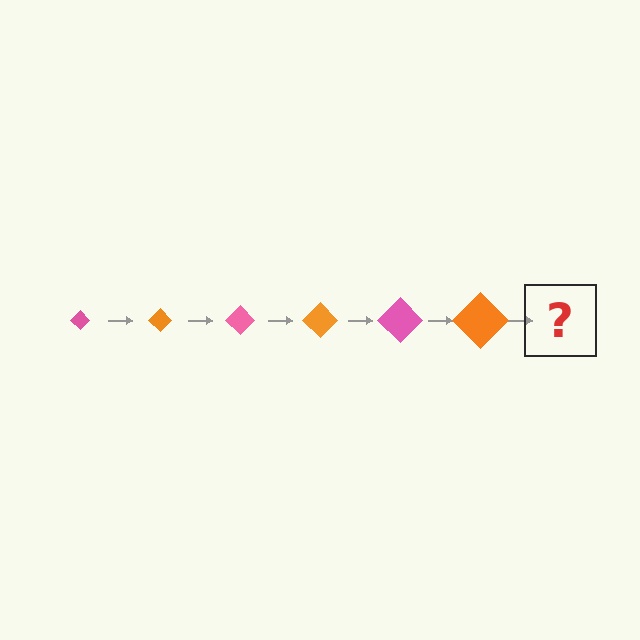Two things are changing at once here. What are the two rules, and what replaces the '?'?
The two rules are that the diamond grows larger each step and the color cycles through pink and orange. The '?' should be a pink diamond, larger than the previous one.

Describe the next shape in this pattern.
It should be a pink diamond, larger than the previous one.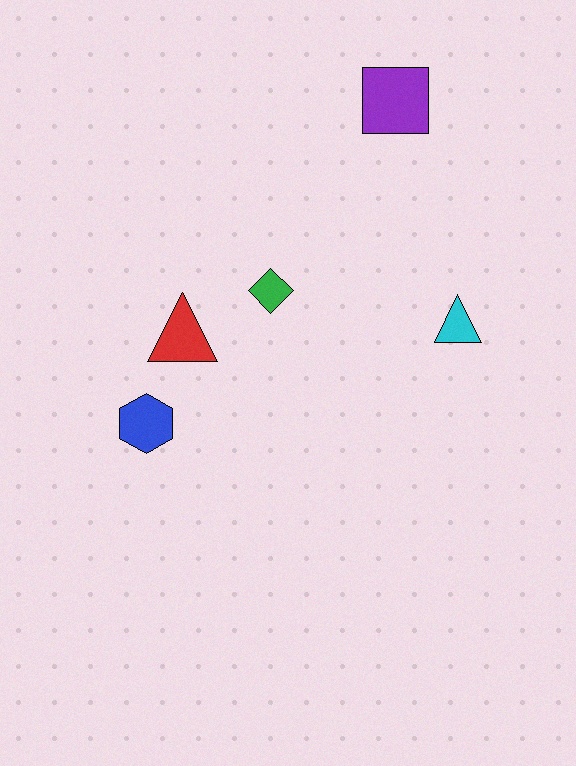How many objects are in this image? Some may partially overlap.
There are 5 objects.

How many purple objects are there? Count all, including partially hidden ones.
There is 1 purple object.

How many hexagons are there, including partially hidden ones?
There is 1 hexagon.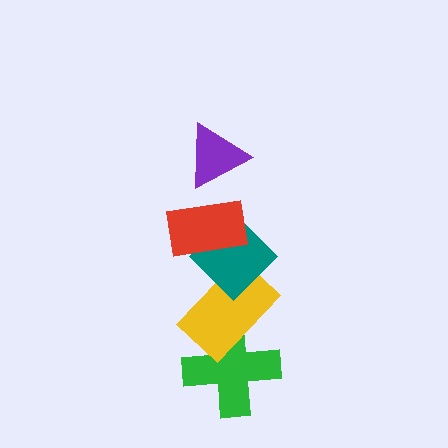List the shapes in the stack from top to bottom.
From top to bottom: the purple triangle, the red rectangle, the teal diamond, the yellow rectangle, the green cross.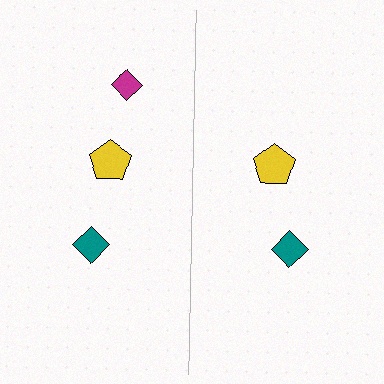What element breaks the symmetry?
A magenta diamond is missing from the right side.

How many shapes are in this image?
There are 5 shapes in this image.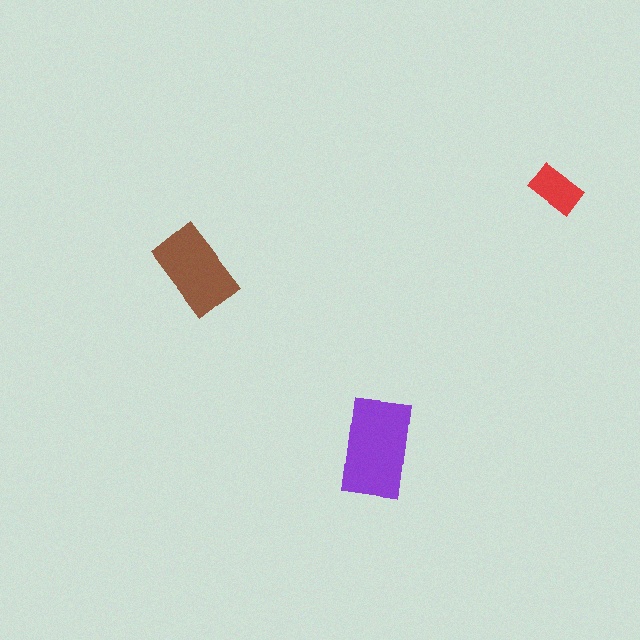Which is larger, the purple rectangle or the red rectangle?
The purple one.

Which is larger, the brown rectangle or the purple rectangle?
The purple one.